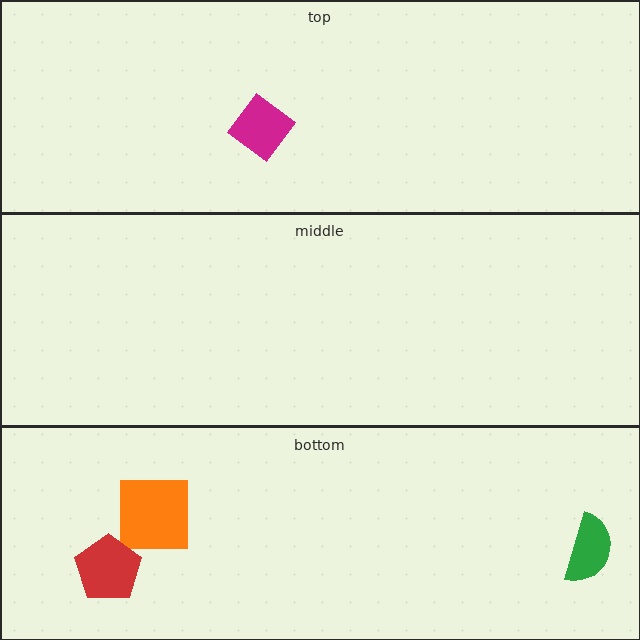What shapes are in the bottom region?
The orange square, the red pentagon, the green semicircle.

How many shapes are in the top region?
1.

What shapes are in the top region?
The magenta diamond.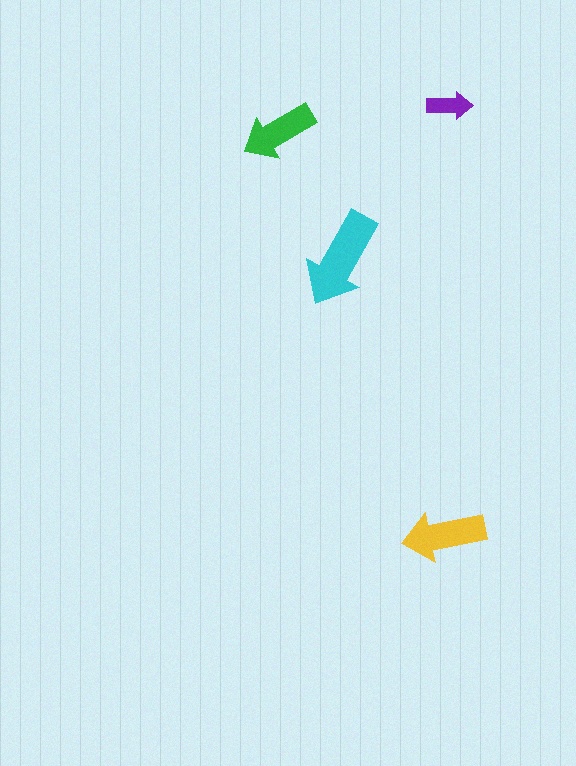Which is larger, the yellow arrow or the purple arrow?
The yellow one.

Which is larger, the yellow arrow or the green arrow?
The yellow one.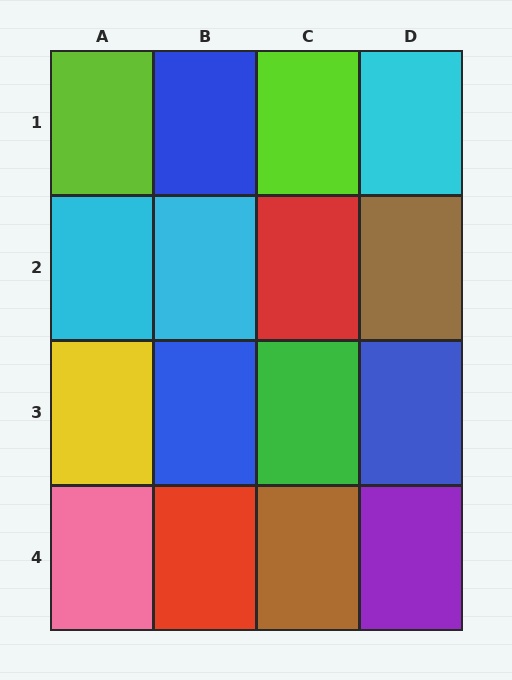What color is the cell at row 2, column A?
Cyan.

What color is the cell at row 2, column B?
Cyan.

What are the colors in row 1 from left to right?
Lime, blue, lime, cyan.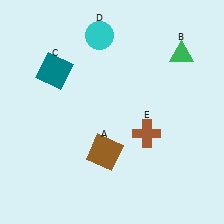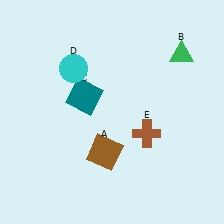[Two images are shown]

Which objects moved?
The objects that moved are: the teal square (C), the cyan circle (D).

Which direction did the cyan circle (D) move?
The cyan circle (D) moved down.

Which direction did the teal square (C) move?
The teal square (C) moved right.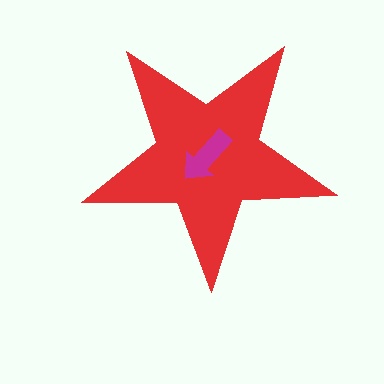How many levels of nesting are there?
2.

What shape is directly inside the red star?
The magenta arrow.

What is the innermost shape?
The magenta arrow.